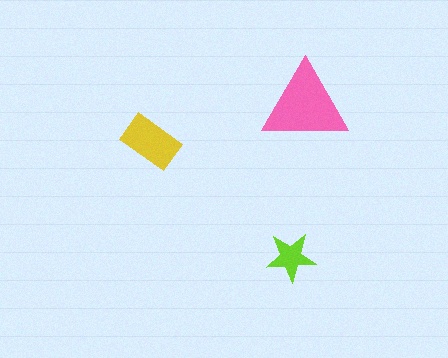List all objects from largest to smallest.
The pink triangle, the yellow rectangle, the lime star.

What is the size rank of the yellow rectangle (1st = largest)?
2nd.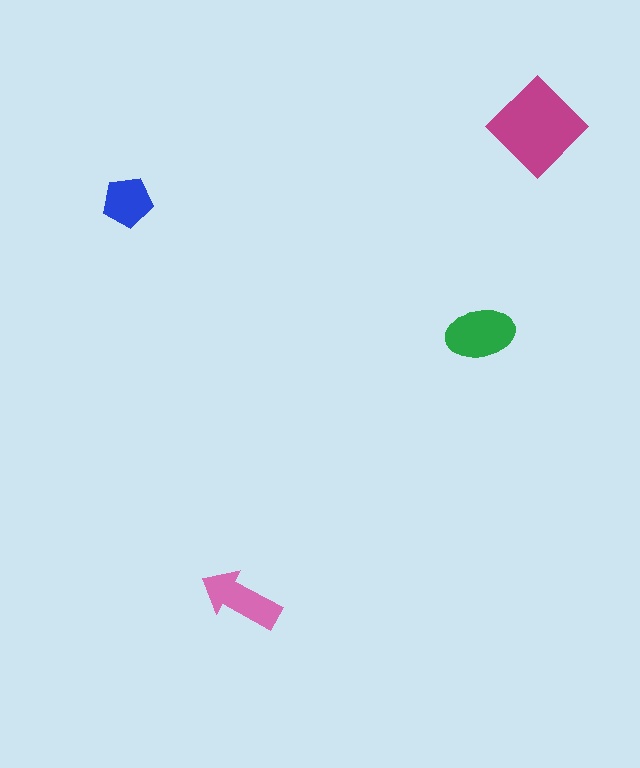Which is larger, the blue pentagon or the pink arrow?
The pink arrow.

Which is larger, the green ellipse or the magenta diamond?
The magenta diamond.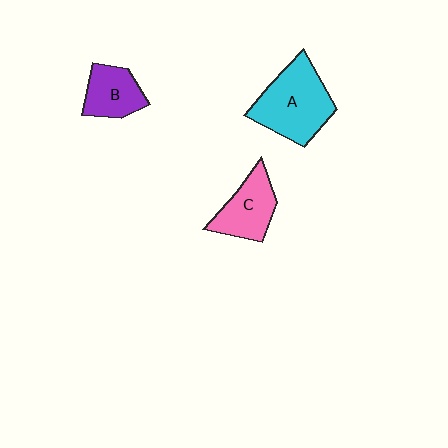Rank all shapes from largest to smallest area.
From largest to smallest: A (cyan), C (pink), B (purple).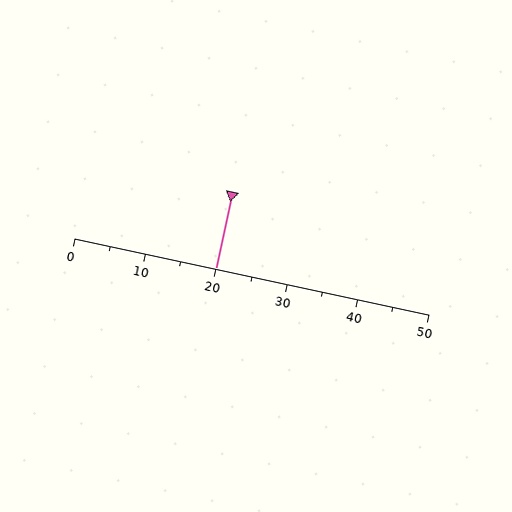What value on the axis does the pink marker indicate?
The marker indicates approximately 20.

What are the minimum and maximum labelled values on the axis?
The axis runs from 0 to 50.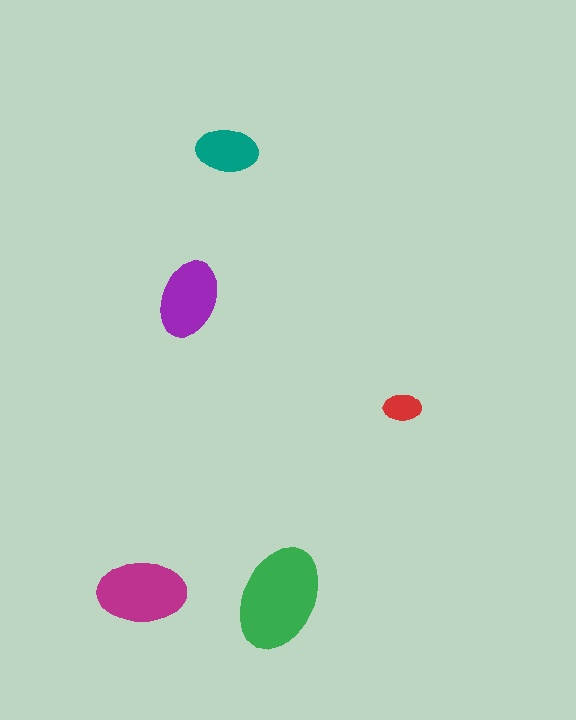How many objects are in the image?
There are 5 objects in the image.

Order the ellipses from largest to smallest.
the green one, the magenta one, the purple one, the teal one, the red one.